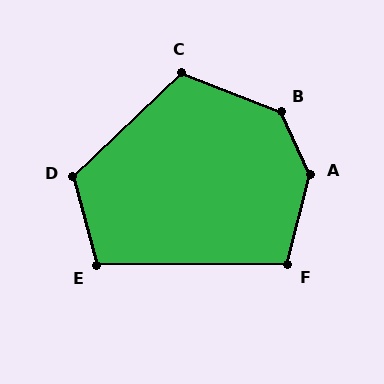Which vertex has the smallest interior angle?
F, at approximately 105 degrees.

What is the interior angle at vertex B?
Approximately 137 degrees (obtuse).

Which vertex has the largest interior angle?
A, at approximately 141 degrees.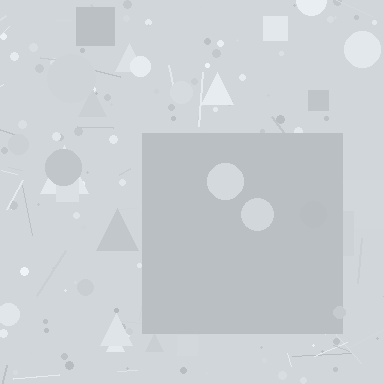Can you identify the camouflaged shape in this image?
The camouflaged shape is a square.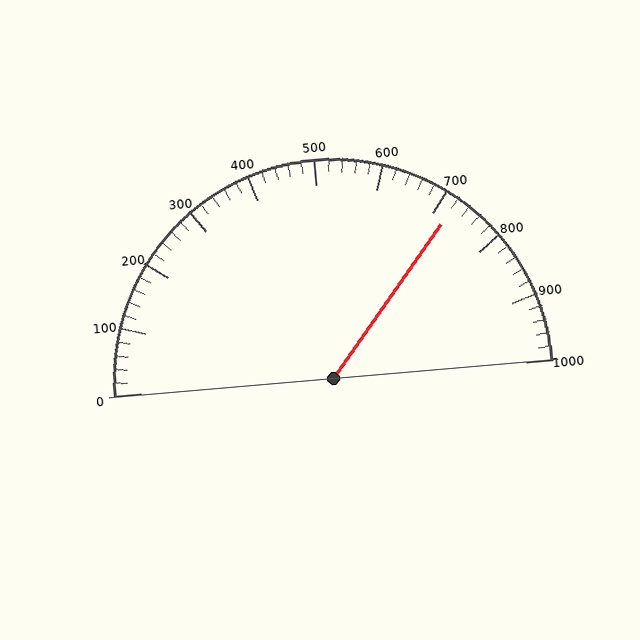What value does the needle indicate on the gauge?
The needle indicates approximately 720.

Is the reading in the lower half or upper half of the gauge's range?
The reading is in the upper half of the range (0 to 1000).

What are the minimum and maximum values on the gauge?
The gauge ranges from 0 to 1000.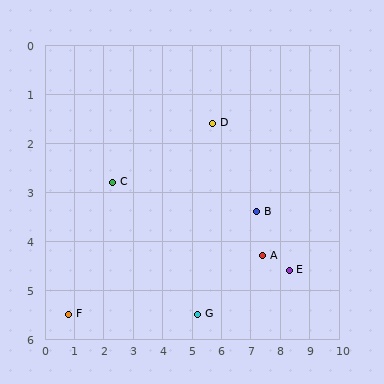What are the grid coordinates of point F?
Point F is at approximately (0.8, 5.5).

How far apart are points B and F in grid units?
Points B and F are about 6.7 grid units apart.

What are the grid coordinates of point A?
Point A is at approximately (7.4, 4.3).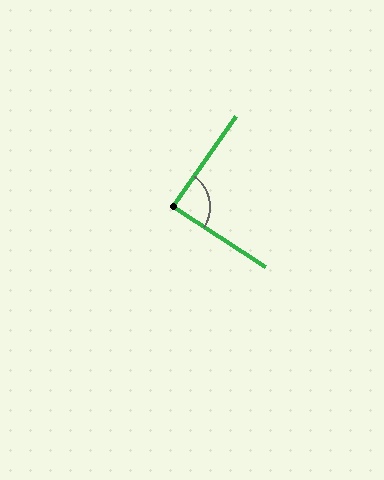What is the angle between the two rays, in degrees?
Approximately 88 degrees.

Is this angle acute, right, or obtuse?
It is approximately a right angle.